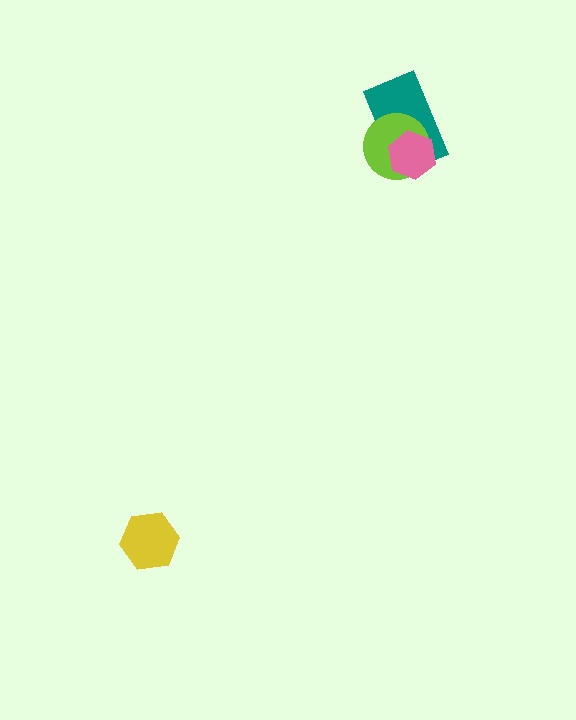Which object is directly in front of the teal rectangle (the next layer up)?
The lime circle is directly in front of the teal rectangle.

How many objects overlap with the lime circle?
2 objects overlap with the lime circle.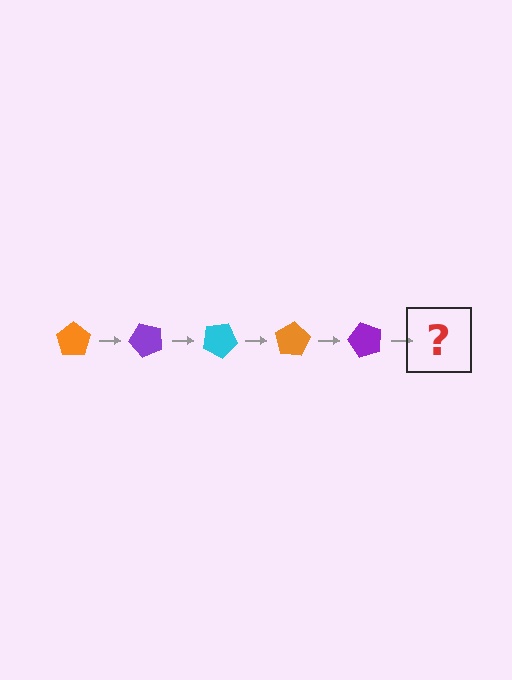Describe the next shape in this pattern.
It should be a cyan pentagon, rotated 250 degrees from the start.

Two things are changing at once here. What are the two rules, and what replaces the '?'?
The two rules are that it rotates 50 degrees each step and the color cycles through orange, purple, and cyan. The '?' should be a cyan pentagon, rotated 250 degrees from the start.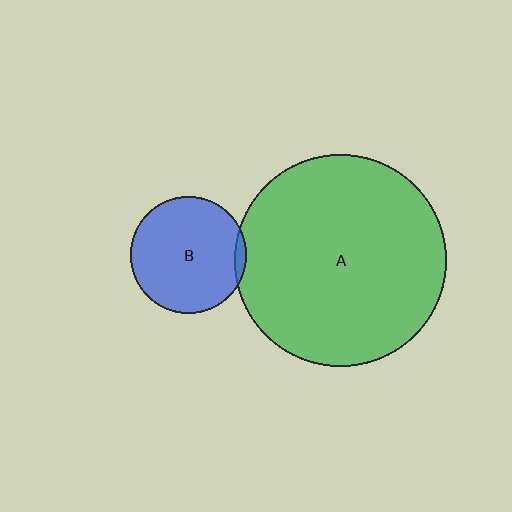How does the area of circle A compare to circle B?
Approximately 3.3 times.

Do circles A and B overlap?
Yes.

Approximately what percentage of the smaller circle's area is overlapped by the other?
Approximately 5%.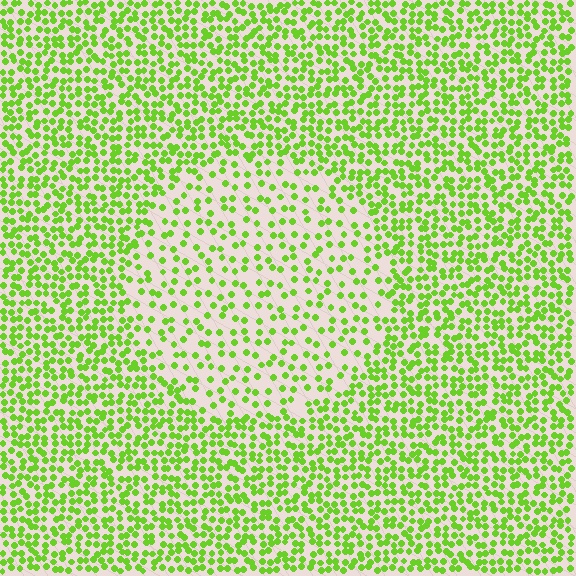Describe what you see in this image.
The image contains small lime elements arranged at two different densities. A circle-shaped region is visible where the elements are less densely packed than the surrounding area.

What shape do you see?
I see a circle.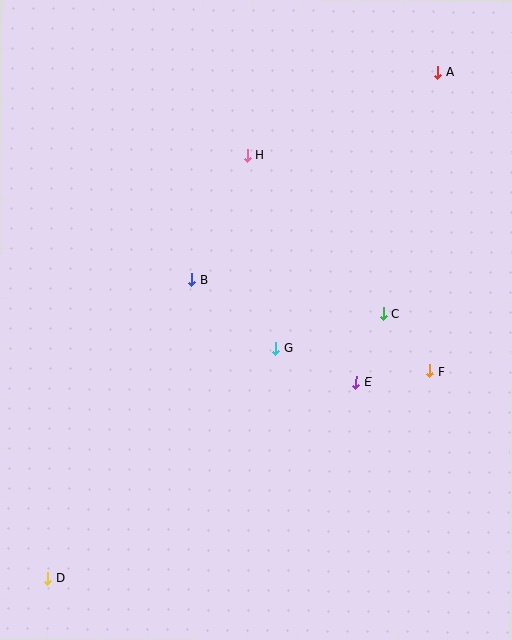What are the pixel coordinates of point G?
Point G is at (276, 348).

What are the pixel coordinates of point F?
Point F is at (429, 371).